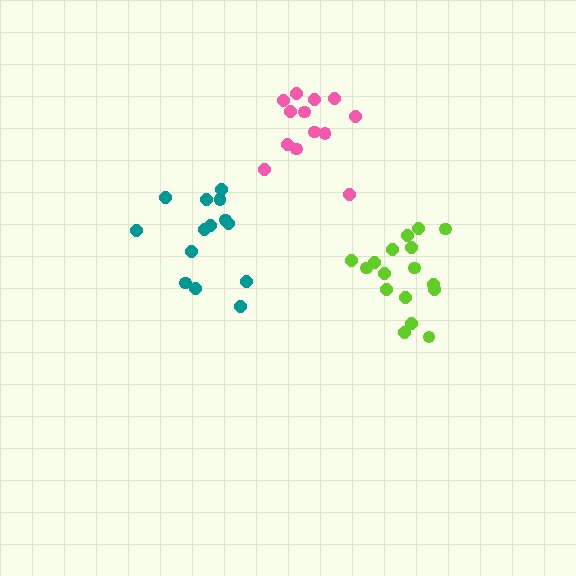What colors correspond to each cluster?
The clusters are colored: lime, pink, teal.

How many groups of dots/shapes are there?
There are 3 groups.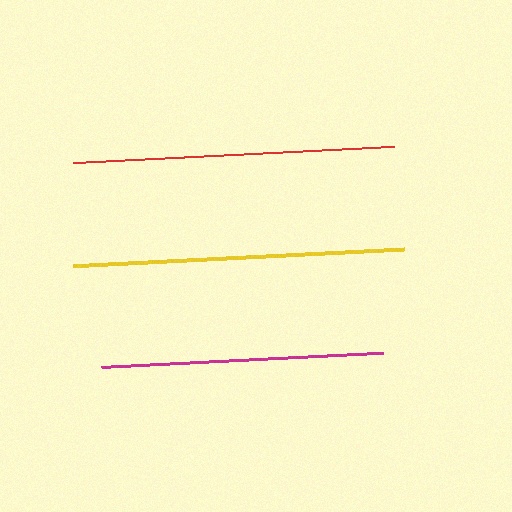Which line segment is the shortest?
The magenta line is the shortest at approximately 282 pixels.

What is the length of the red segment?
The red segment is approximately 321 pixels long.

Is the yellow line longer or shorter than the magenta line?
The yellow line is longer than the magenta line.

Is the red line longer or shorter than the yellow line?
The yellow line is longer than the red line.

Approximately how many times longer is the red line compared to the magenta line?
The red line is approximately 1.1 times the length of the magenta line.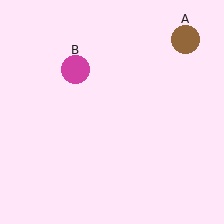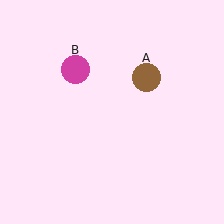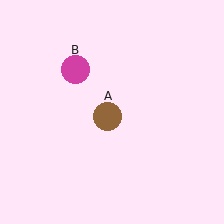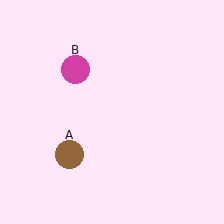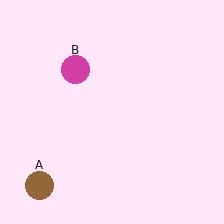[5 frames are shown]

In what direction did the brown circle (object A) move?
The brown circle (object A) moved down and to the left.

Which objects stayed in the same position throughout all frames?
Magenta circle (object B) remained stationary.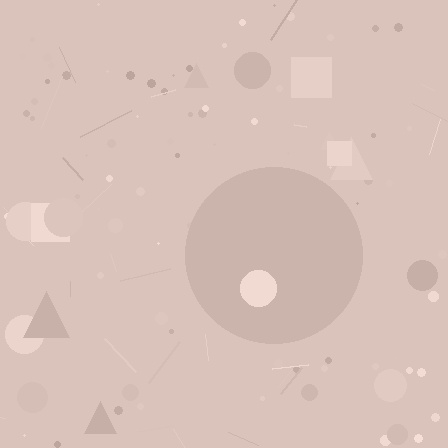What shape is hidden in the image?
A circle is hidden in the image.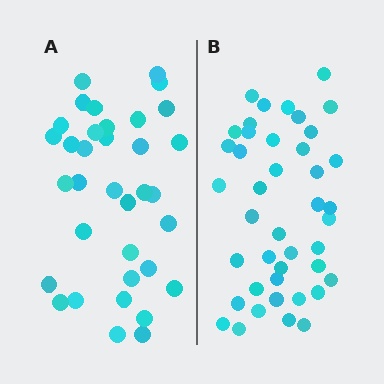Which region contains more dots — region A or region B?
Region B (the right region) has more dots.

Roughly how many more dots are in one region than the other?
Region B has roughly 8 or so more dots than region A.